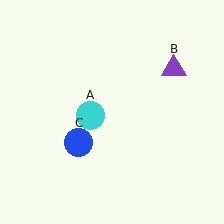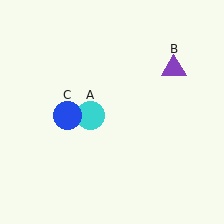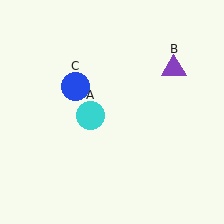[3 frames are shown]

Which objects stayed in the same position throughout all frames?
Cyan circle (object A) and purple triangle (object B) remained stationary.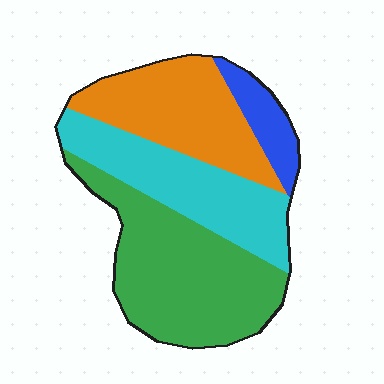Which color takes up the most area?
Green, at roughly 40%.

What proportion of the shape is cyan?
Cyan covers 27% of the shape.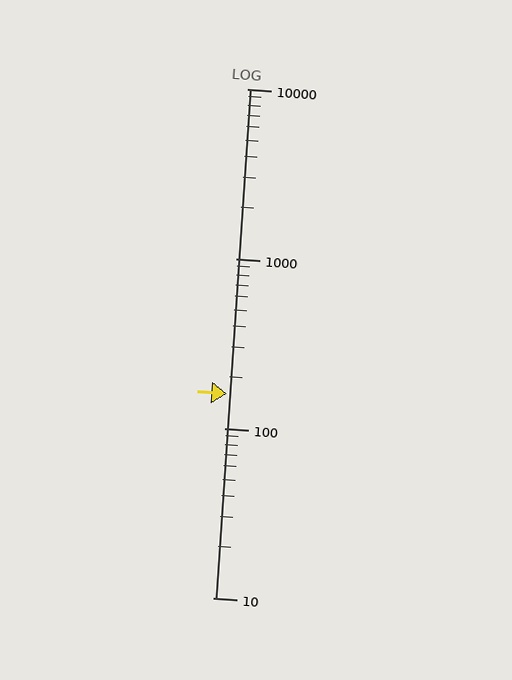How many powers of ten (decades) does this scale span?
The scale spans 3 decades, from 10 to 10000.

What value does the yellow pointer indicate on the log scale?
The pointer indicates approximately 160.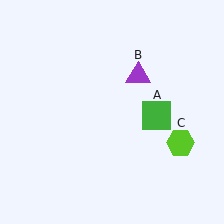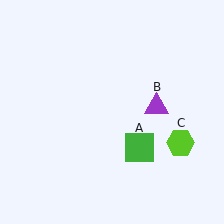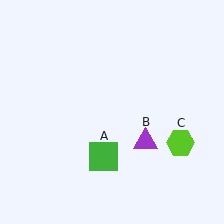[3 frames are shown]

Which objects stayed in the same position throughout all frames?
Lime hexagon (object C) remained stationary.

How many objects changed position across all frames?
2 objects changed position: green square (object A), purple triangle (object B).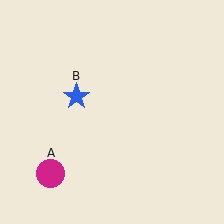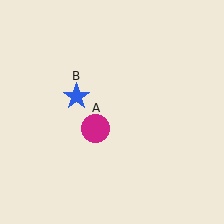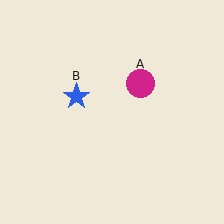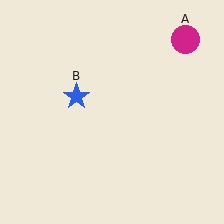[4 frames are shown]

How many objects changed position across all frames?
1 object changed position: magenta circle (object A).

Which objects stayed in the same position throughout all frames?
Blue star (object B) remained stationary.